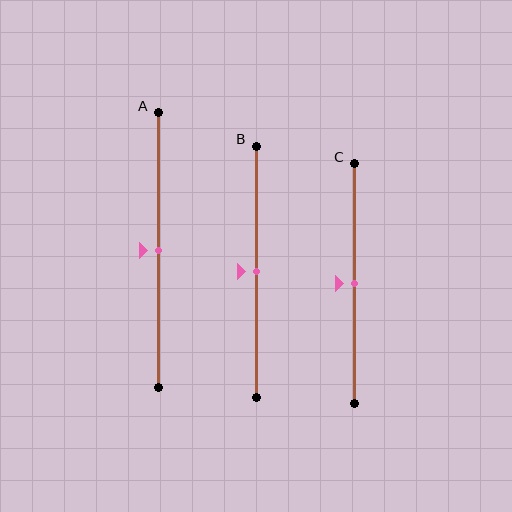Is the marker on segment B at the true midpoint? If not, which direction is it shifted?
Yes, the marker on segment B is at the true midpoint.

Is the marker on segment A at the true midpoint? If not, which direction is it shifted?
Yes, the marker on segment A is at the true midpoint.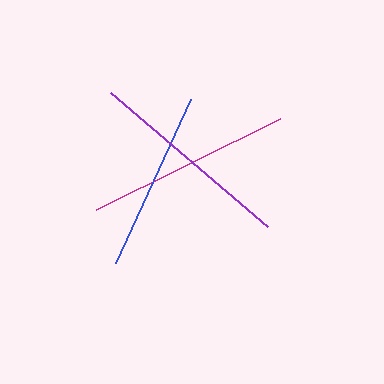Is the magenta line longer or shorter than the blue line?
The magenta line is longer than the blue line.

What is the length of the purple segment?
The purple segment is approximately 206 pixels long.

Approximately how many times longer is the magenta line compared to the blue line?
The magenta line is approximately 1.1 times the length of the blue line.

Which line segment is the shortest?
The blue line is the shortest at approximately 180 pixels.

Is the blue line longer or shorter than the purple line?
The purple line is longer than the blue line.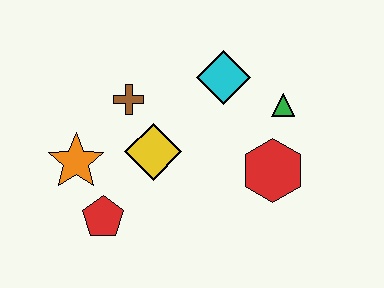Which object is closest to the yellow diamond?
The brown cross is closest to the yellow diamond.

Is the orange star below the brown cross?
Yes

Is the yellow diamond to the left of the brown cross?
No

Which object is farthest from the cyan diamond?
The red pentagon is farthest from the cyan diamond.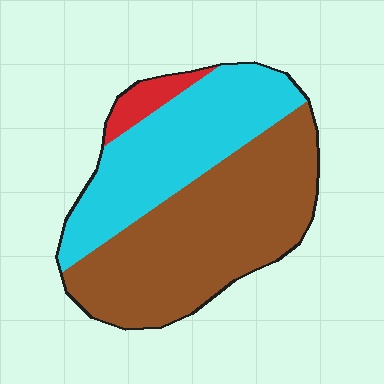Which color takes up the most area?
Brown, at roughly 55%.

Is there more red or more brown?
Brown.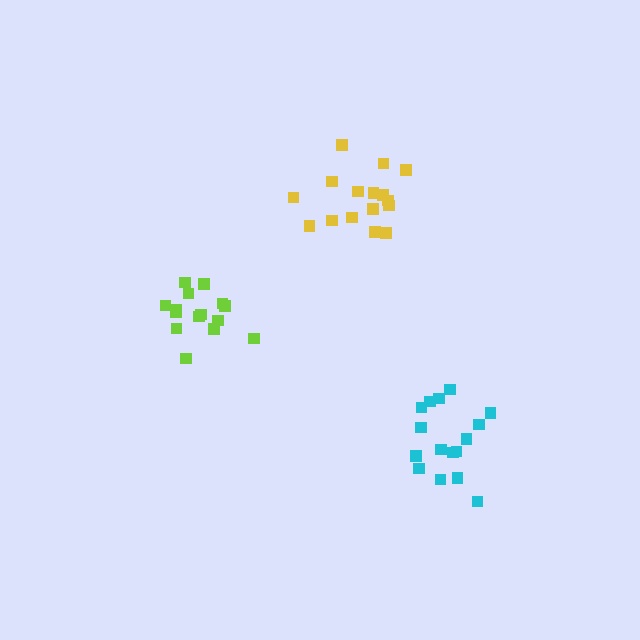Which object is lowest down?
The cyan cluster is bottommost.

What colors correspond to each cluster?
The clusters are colored: lime, yellow, cyan.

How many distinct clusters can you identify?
There are 3 distinct clusters.